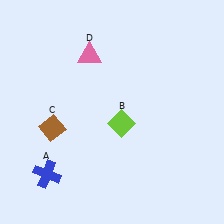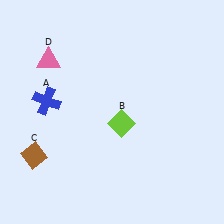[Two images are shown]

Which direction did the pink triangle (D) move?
The pink triangle (D) moved left.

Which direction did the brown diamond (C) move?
The brown diamond (C) moved down.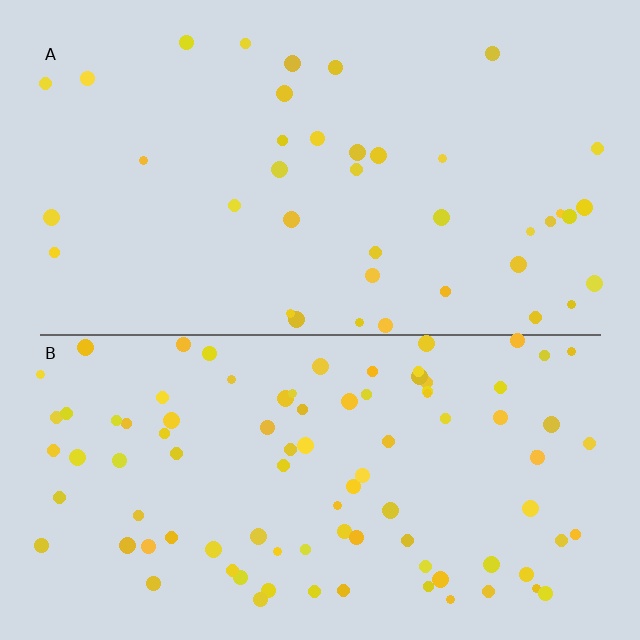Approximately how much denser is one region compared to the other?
Approximately 2.3× — region B over region A.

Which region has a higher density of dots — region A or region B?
B (the bottom).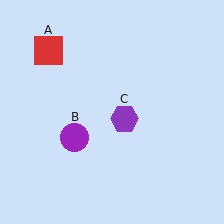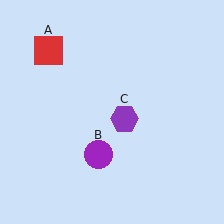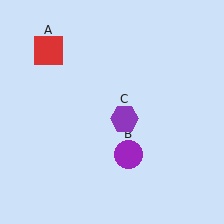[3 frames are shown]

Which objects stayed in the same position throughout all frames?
Red square (object A) and purple hexagon (object C) remained stationary.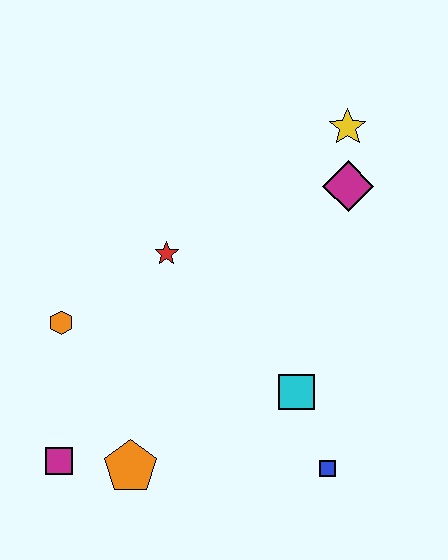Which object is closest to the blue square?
The cyan square is closest to the blue square.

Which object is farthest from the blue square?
The yellow star is farthest from the blue square.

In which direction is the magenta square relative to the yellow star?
The magenta square is below the yellow star.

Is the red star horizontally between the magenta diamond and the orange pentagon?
Yes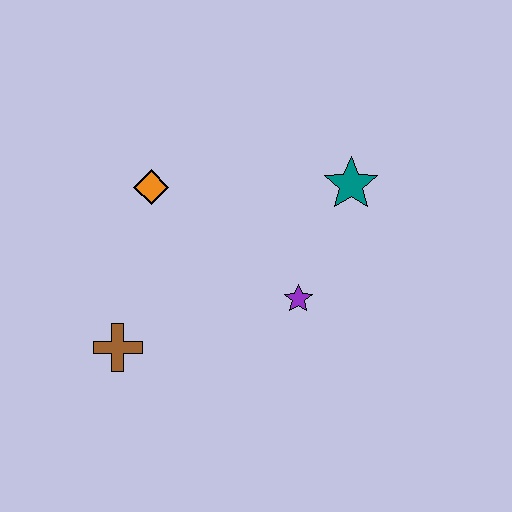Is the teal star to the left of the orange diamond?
No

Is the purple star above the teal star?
No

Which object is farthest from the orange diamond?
The teal star is farthest from the orange diamond.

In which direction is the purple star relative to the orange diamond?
The purple star is to the right of the orange diamond.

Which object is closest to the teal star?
The purple star is closest to the teal star.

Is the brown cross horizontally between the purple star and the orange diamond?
No